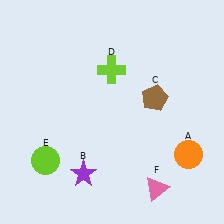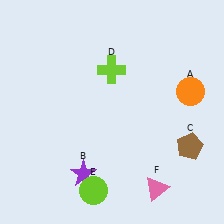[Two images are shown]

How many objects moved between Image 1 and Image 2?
3 objects moved between the two images.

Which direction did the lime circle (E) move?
The lime circle (E) moved right.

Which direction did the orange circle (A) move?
The orange circle (A) moved up.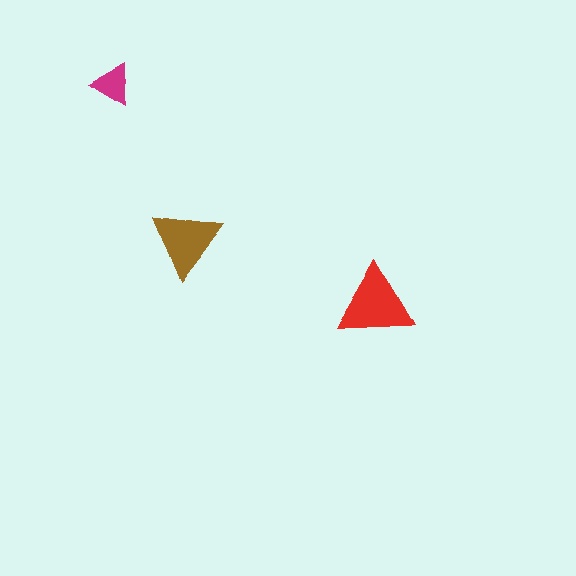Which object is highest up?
The magenta triangle is topmost.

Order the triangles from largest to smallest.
the red one, the brown one, the magenta one.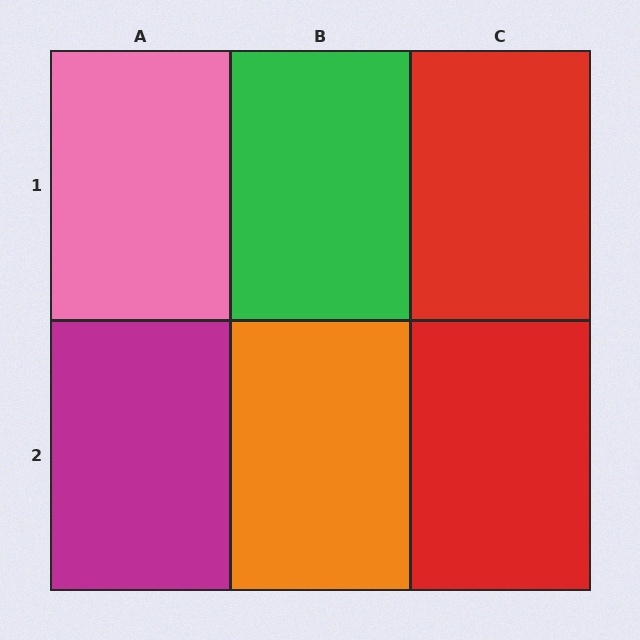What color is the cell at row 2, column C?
Red.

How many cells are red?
2 cells are red.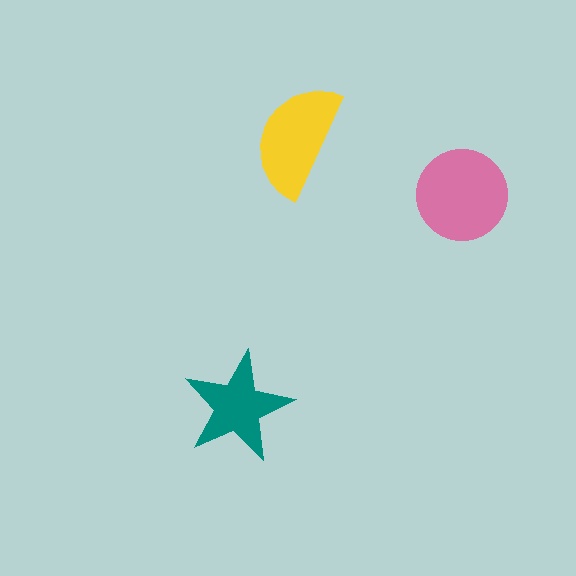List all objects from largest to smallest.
The pink circle, the yellow semicircle, the teal star.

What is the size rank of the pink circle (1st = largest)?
1st.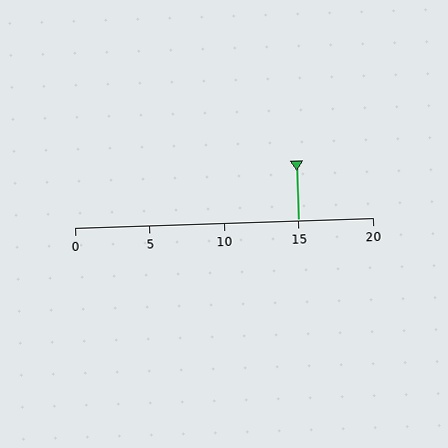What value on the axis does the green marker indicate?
The marker indicates approximately 15.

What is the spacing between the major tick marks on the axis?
The major ticks are spaced 5 apart.